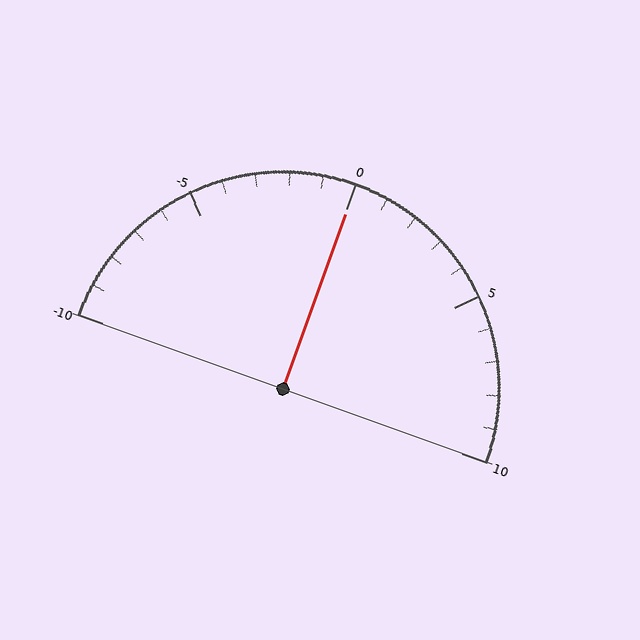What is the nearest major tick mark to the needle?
The nearest major tick mark is 0.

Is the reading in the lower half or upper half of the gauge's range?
The reading is in the upper half of the range (-10 to 10).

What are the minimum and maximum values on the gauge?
The gauge ranges from -10 to 10.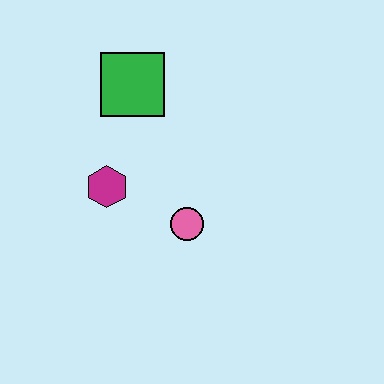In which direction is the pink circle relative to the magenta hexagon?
The pink circle is to the right of the magenta hexagon.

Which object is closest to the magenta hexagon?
The pink circle is closest to the magenta hexagon.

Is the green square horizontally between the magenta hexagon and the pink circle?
Yes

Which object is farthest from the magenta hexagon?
The green square is farthest from the magenta hexagon.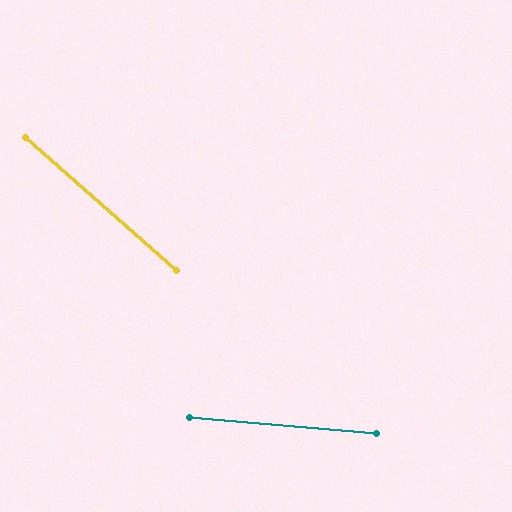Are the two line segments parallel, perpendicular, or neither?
Neither parallel nor perpendicular — they differ by about 37°.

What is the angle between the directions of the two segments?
Approximately 37 degrees.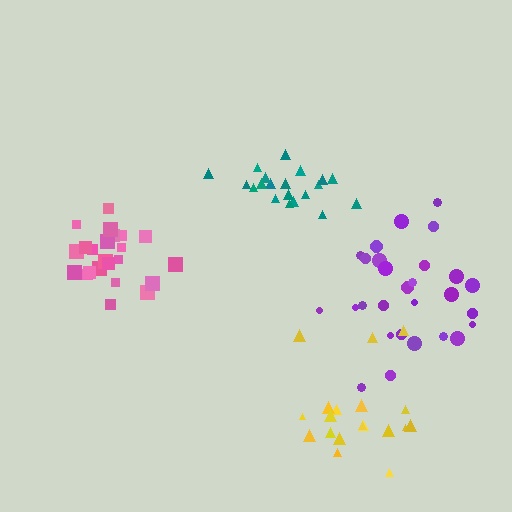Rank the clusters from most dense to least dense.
pink, yellow, purple, teal.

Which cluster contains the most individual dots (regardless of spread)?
Purple (28).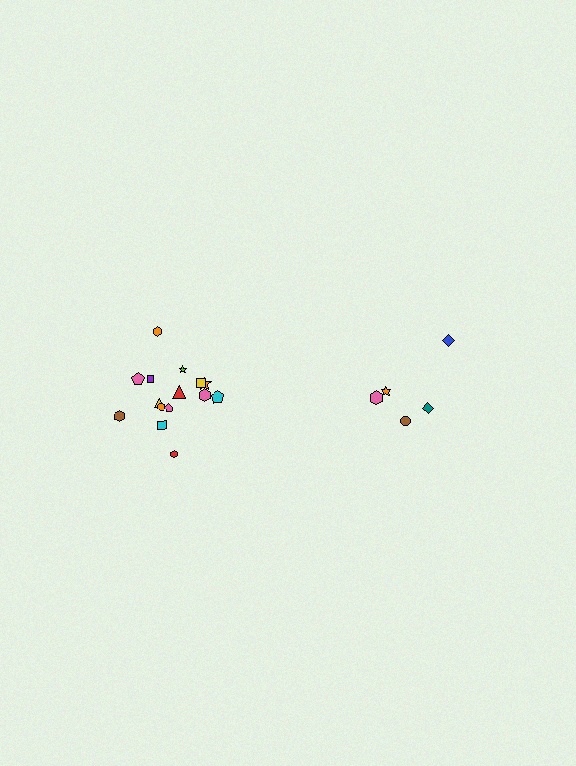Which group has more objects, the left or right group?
The left group.